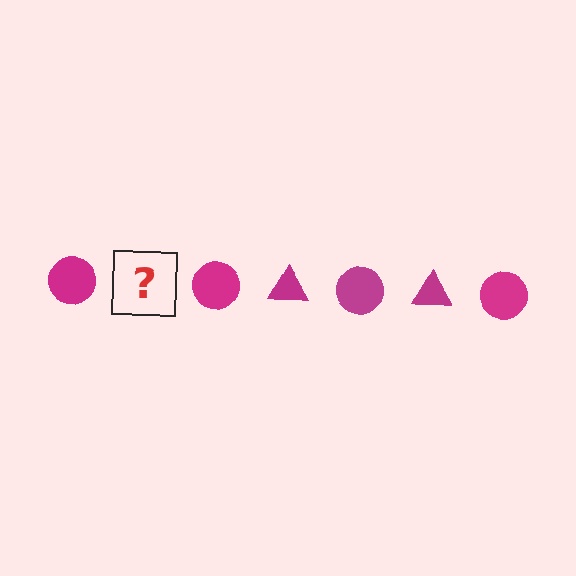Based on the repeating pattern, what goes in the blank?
The blank should be a magenta triangle.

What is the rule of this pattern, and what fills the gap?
The rule is that the pattern cycles through circle, triangle shapes in magenta. The gap should be filled with a magenta triangle.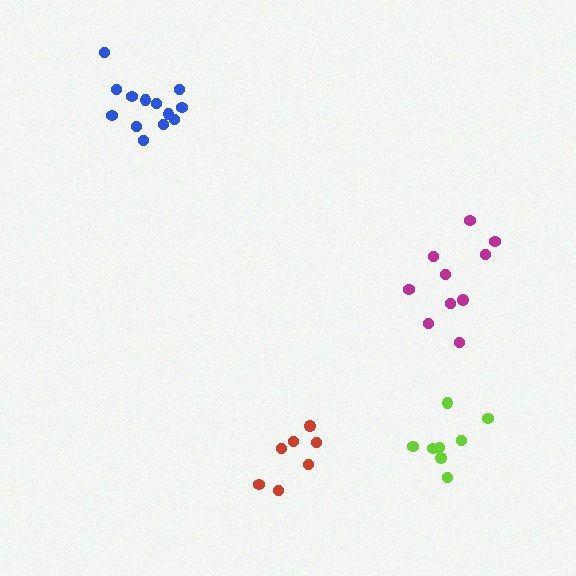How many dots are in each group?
Group 1: 10 dots, Group 2: 8 dots, Group 3: 13 dots, Group 4: 7 dots (38 total).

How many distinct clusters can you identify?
There are 4 distinct clusters.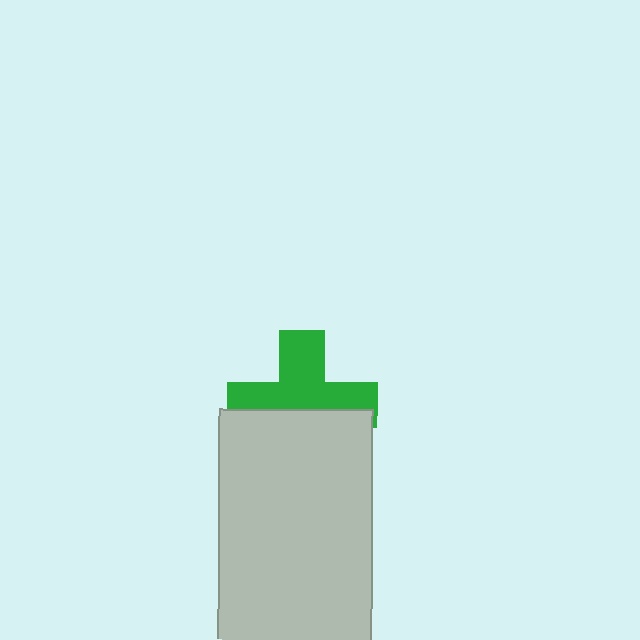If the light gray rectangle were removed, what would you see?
You would see the complete green cross.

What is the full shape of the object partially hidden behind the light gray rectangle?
The partially hidden object is a green cross.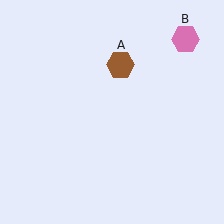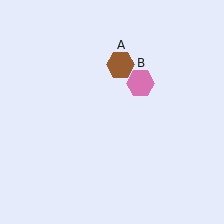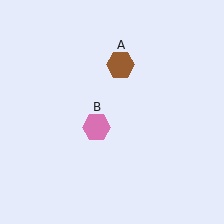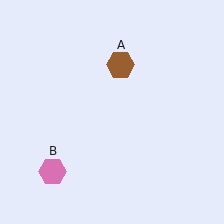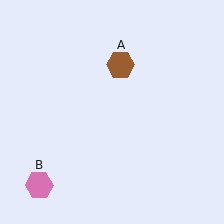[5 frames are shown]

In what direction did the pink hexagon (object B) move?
The pink hexagon (object B) moved down and to the left.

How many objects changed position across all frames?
1 object changed position: pink hexagon (object B).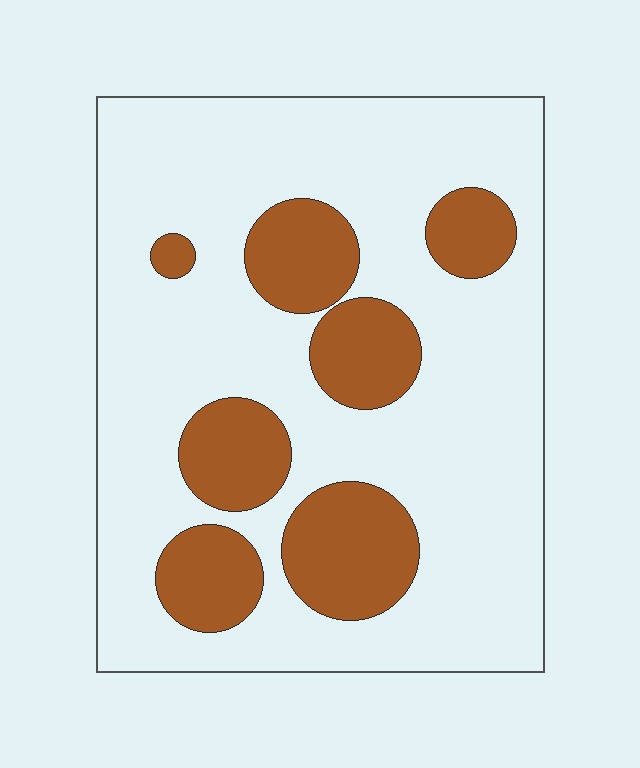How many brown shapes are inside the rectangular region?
7.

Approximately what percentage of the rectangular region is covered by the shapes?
Approximately 25%.